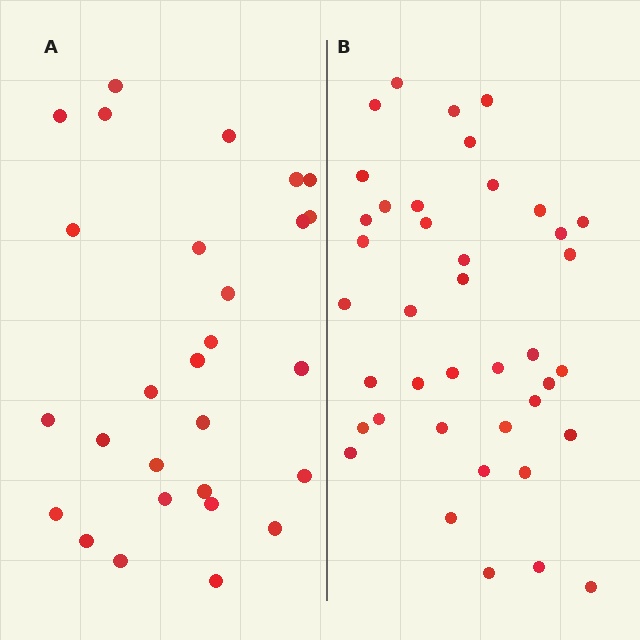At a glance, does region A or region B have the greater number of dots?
Region B (the right region) has more dots.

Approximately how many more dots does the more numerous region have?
Region B has roughly 12 or so more dots than region A.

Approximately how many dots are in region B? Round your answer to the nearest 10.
About 40 dots.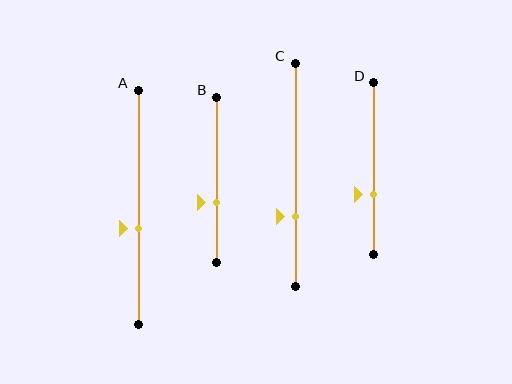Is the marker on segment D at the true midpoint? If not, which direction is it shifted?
No, the marker on segment D is shifted downward by about 15% of the segment length.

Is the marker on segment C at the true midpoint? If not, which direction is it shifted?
No, the marker on segment C is shifted downward by about 18% of the segment length.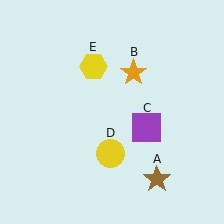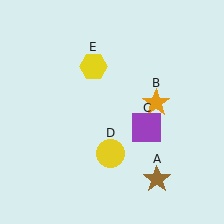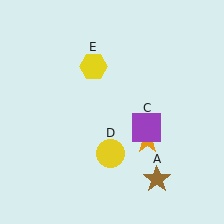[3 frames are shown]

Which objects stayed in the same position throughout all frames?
Brown star (object A) and purple square (object C) and yellow circle (object D) and yellow hexagon (object E) remained stationary.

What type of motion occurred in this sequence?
The orange star (object B) rotated clockwise around the center of the scene.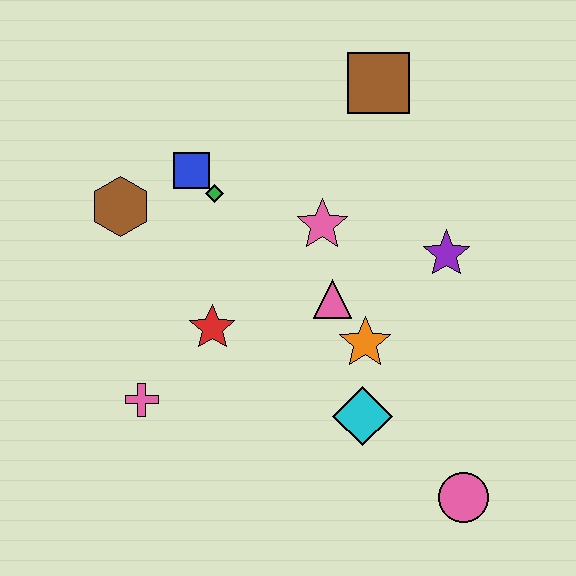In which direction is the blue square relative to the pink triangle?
The blue square is to the left of the pink triangle.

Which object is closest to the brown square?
The pink star is closest to the brown square.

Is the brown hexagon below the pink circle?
No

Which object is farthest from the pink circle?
The brown hexagon is farthest from the pink circle.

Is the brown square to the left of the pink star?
No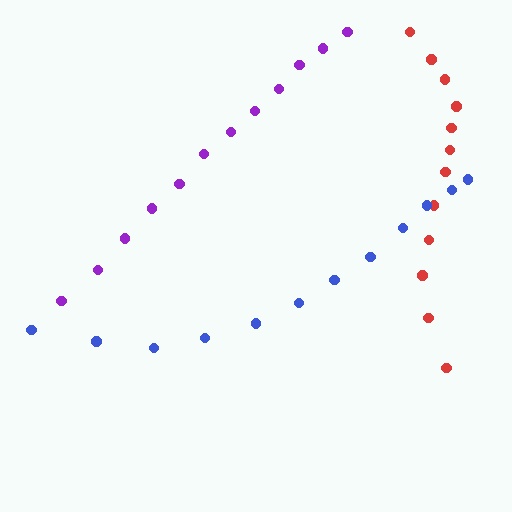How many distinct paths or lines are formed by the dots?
There are 3 distinct paths.